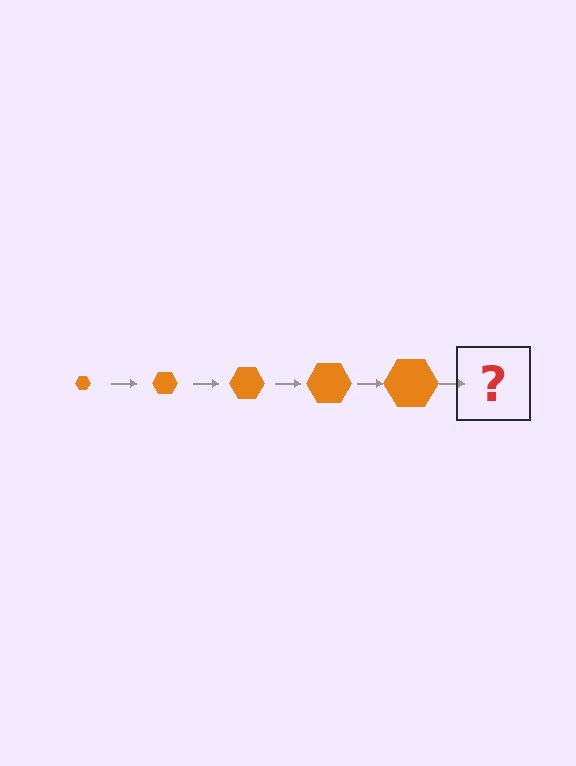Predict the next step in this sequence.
The next step is an orange hexagon, larger than the previous one.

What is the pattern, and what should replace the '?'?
The pattern is that the hexagon gets progressively larger each step. The '?' should be an orange hexagon, larger than the previous one.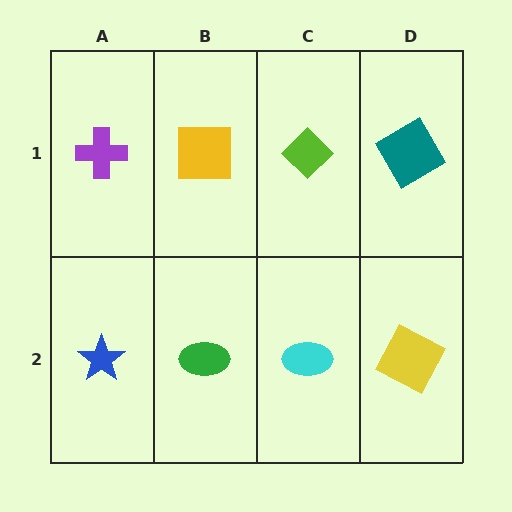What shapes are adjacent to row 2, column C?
A lime diamond (row 1, column C), a green ellipse (row 2, column B), a yellow square (row 2, column D).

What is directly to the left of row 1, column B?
A purple cross.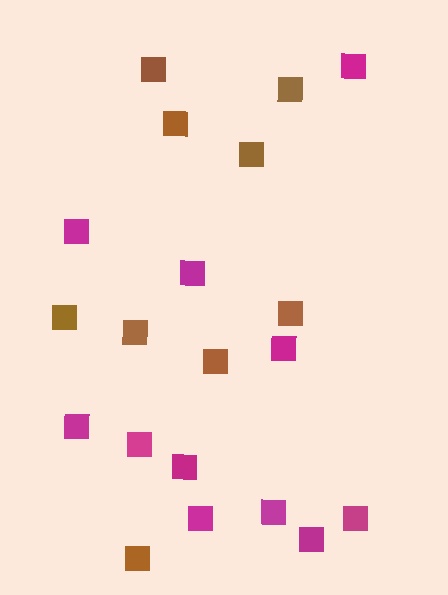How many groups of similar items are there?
There are 2 groups: one group of brown squares (9) and one group of magenta squares (11).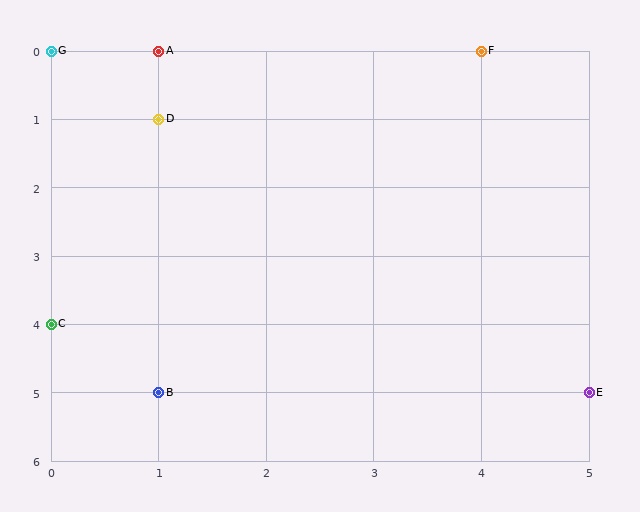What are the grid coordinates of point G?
Point G is at grid coordinates (0, 0).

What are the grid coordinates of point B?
Point B is at grid coordinates (1, 5).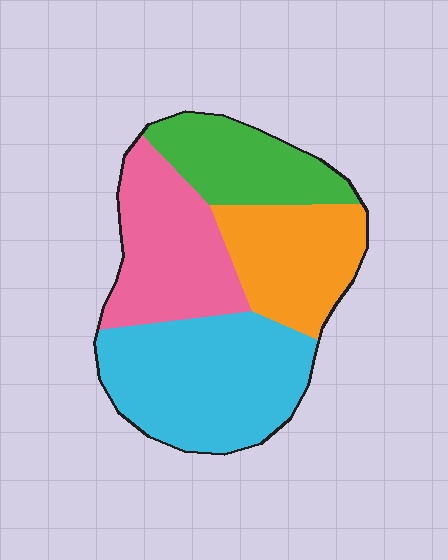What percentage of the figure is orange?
Orange takes up about one fifth (1/5) of the figure.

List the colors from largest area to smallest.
From largest to smallest: cyan, pink, orange, green.